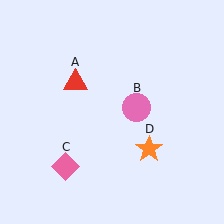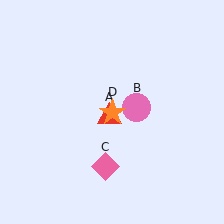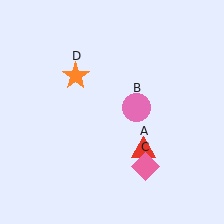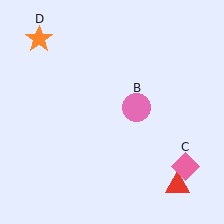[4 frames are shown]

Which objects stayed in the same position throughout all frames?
Pink circle (object B) remained stationary.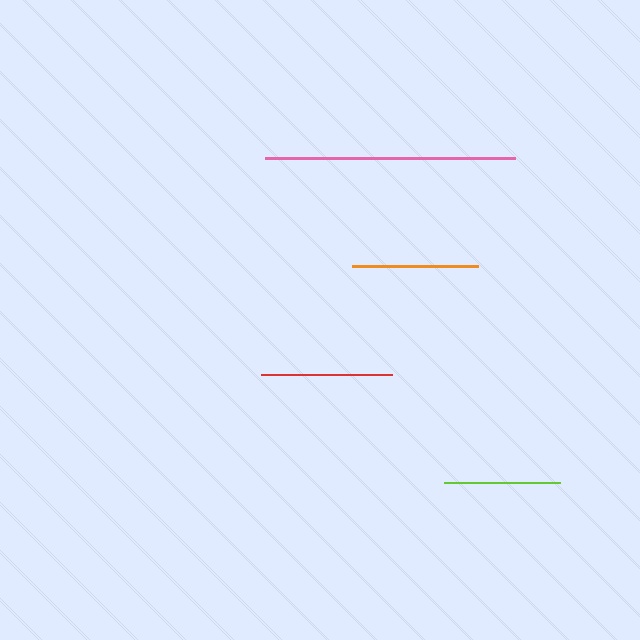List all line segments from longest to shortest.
From longest to shortest: pink, red, orange, lime.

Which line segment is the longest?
The pink line is the longest at approximately 250 pixels.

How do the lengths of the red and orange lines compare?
The red and orange lines are approximately the same length.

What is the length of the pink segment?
The pink segment is approximately 250 pixels long.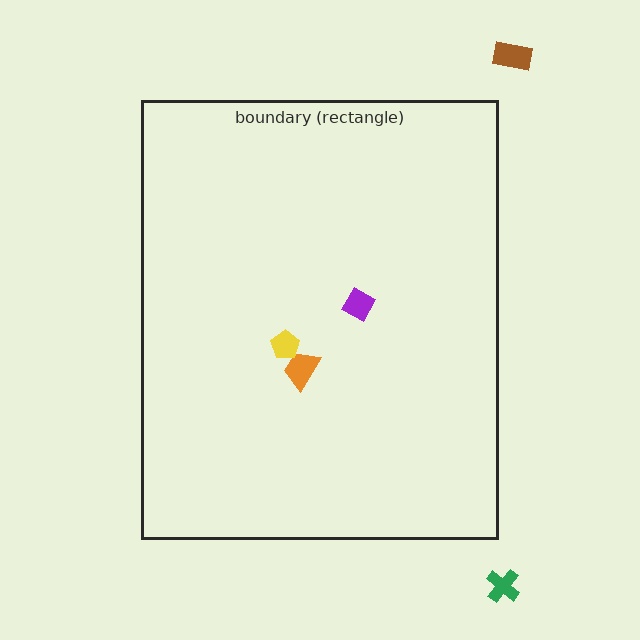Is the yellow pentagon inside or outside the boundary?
Inside.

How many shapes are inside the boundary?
3 inside, 2 outside.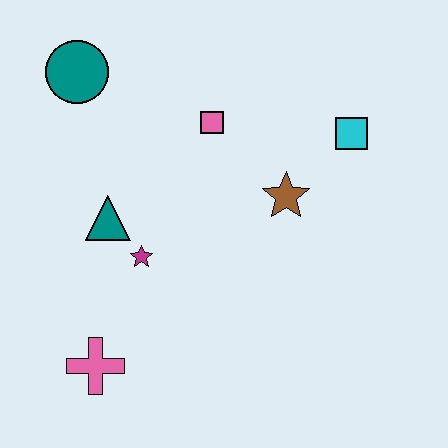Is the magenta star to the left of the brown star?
Yes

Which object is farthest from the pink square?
The pink cross is farthest from the pink square.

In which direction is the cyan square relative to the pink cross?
The cyan square is to the right of the pink cross.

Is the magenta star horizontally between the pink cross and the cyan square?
Yes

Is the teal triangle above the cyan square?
No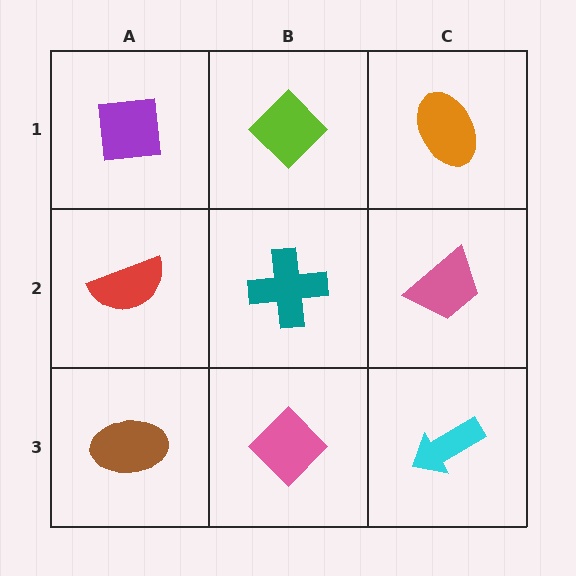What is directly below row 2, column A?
A brown ellipse.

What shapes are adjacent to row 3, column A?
A red semicircle (row 2, column A), a pink diamond (row 3, column B).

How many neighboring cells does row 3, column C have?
2.